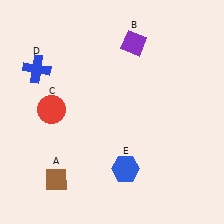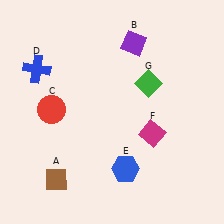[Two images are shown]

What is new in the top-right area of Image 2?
A green diamond (G) was added in the top-right area of Image 2.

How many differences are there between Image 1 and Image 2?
There are 2 differences between the two images.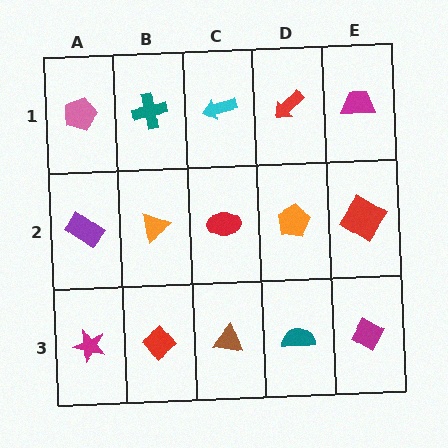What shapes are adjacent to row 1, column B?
An orange triangle (row 2, column B), a pink pentagon (row 1, column A), a cyan arrow (row 1, column C).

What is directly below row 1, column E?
A red diamond.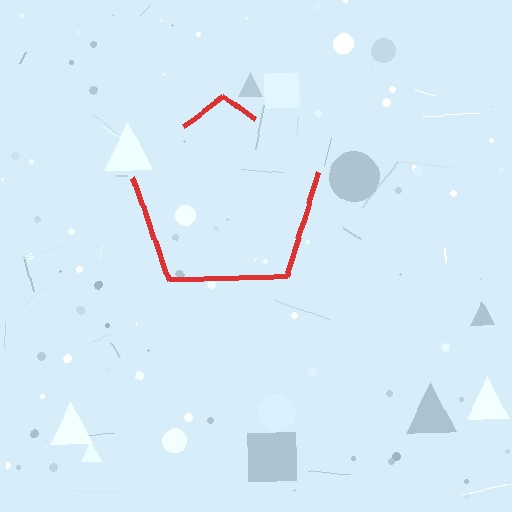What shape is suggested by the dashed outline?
The dashed outline suggests a pentagon.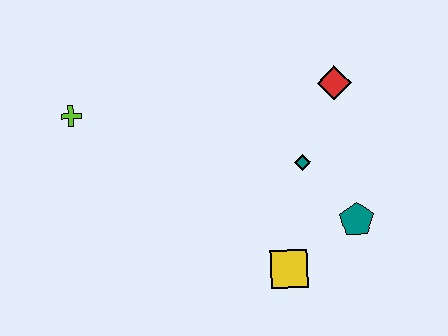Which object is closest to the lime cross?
The teal diamond is closest to the lime cross.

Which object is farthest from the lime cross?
The teal pentagon is farthest from the lime cross.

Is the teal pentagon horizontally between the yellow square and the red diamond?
No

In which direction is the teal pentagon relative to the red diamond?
The teal pentagon is below the red diamond.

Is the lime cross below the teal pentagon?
No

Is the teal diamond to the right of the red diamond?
No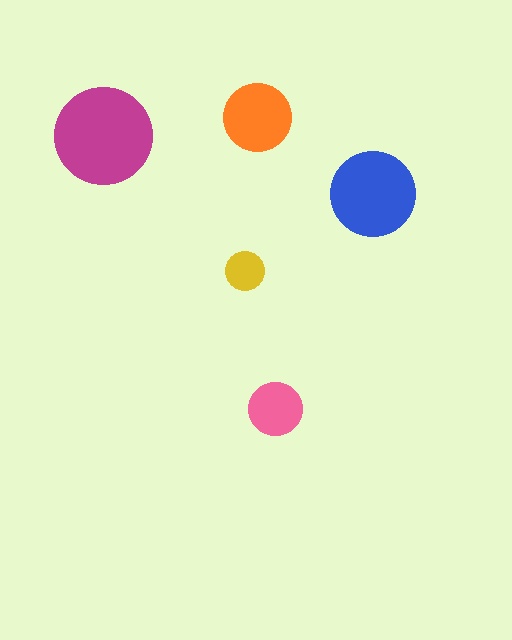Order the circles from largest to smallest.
the magenta one, the blue one, the orange one, the pink one, the yellow one.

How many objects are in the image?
There are 5 objects in the image.